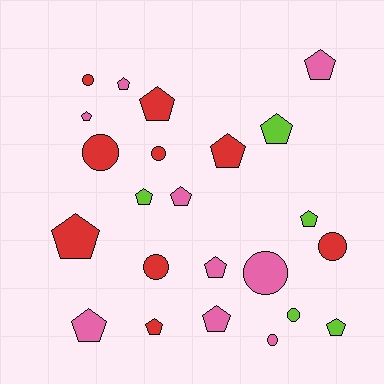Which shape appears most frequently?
Pentagon, with 15 objects.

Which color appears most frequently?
Red, with 9 objects.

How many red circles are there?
There are 5 red circles.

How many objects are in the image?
There are 23 objects.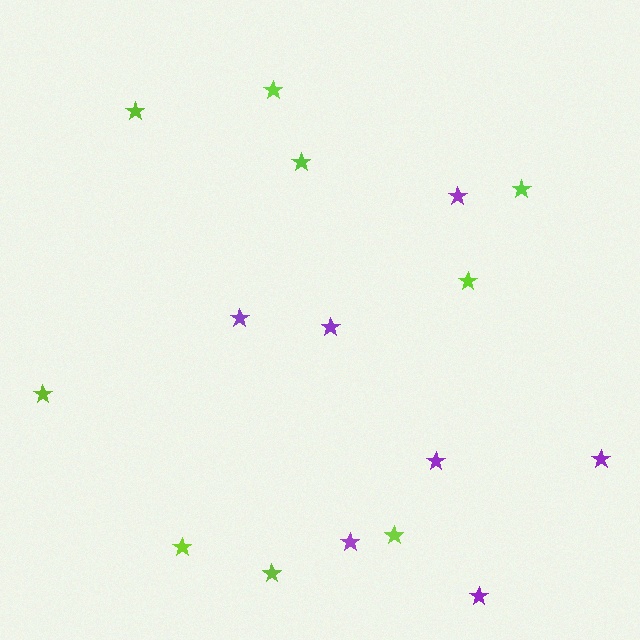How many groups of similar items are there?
There are 2 groups: one group of purple stars (7) and one group of lime stars (9).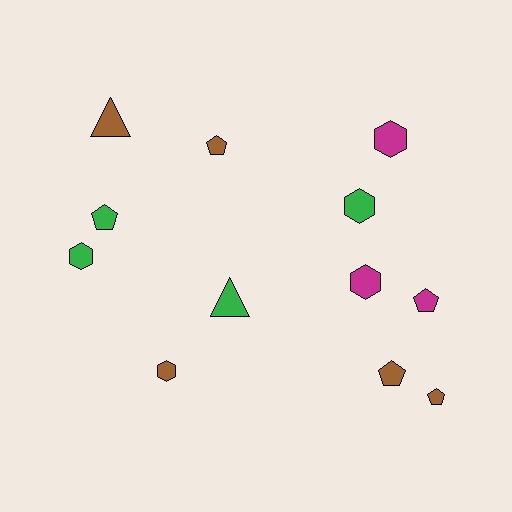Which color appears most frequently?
Brown, with 5 objects.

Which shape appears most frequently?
Pentagon, with 5 objects.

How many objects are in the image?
There are 12 objects.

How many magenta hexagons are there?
There are 2 magenta hexagons.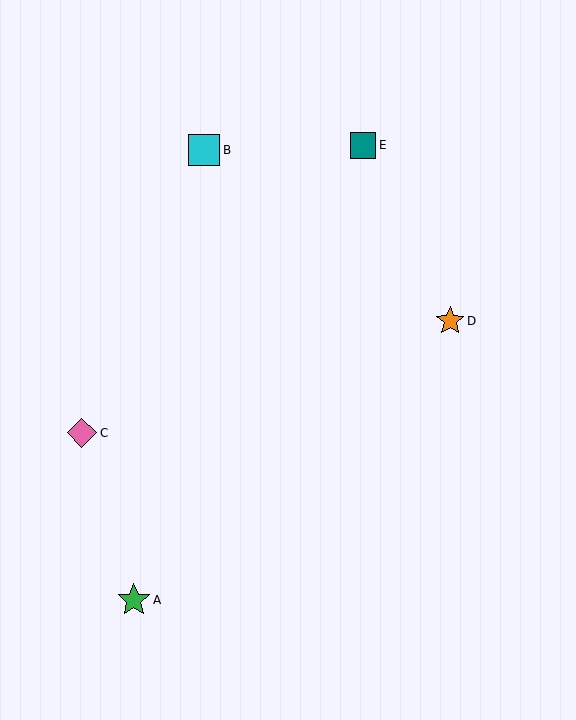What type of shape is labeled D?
Shape D is an orange star.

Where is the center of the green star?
The center of the green star is at (134, 600).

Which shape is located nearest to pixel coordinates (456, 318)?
The orange star (labeled D) at (450, 321) is nearest to that location.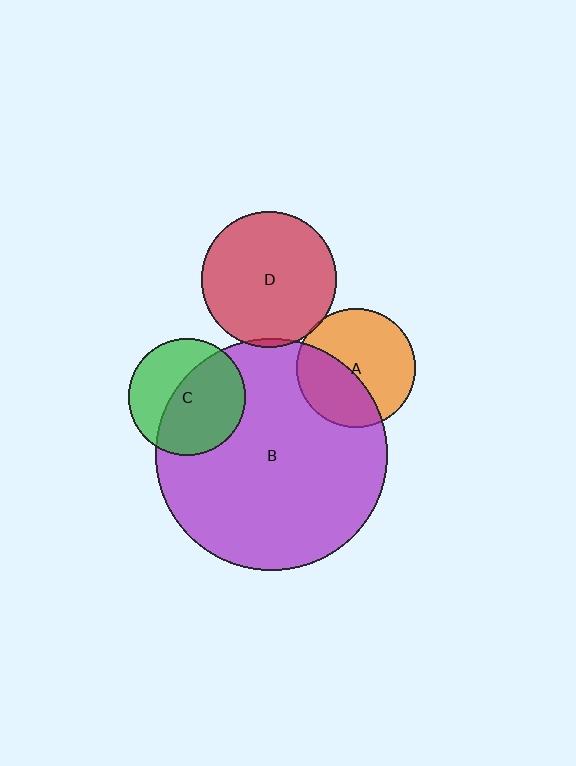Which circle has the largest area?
Circle B (purple).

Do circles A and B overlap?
Yes.